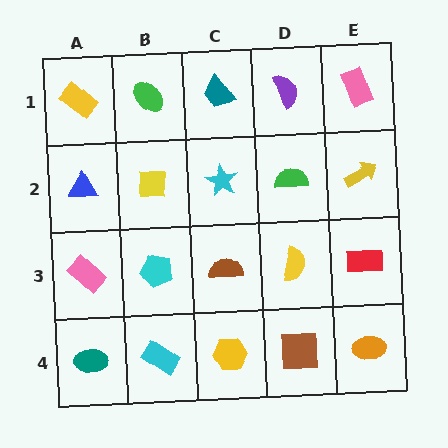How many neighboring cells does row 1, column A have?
2.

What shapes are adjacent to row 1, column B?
A yellow square (row 2, column B), a yellow rectangle (row 1, column A), a teal trapezoid (row 1, column C).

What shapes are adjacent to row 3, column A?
A blue triangle (row 2, column A), a teal ellipse (row 4, column A), a cyan pentagon (row 3, column B).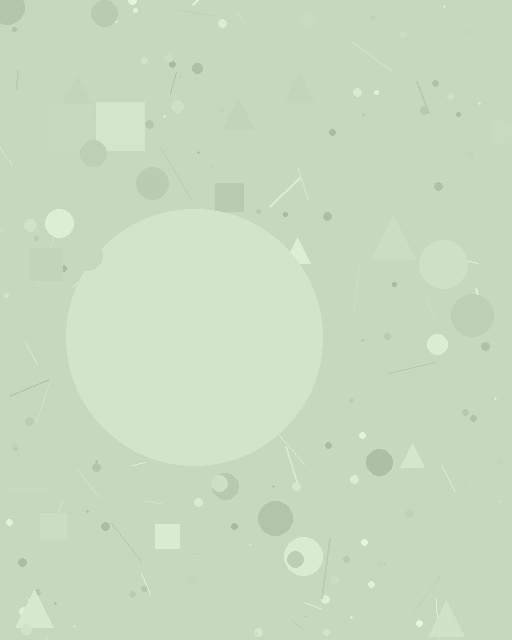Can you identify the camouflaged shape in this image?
The camouflaged shape is a circle.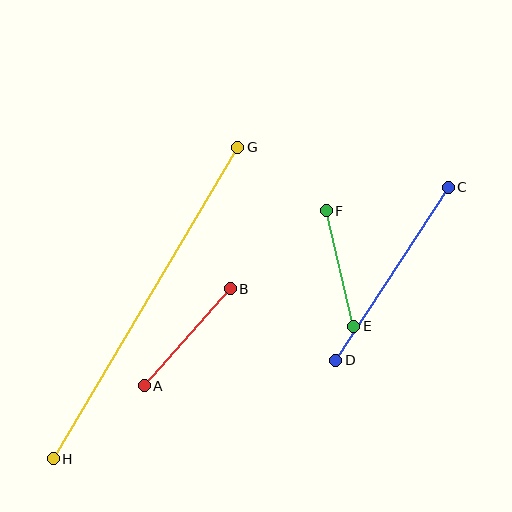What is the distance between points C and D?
The distance is approximately 207 pixels.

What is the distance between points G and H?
The distance is approximately 362 pixels.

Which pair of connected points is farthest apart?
Points G and H are farthest apart.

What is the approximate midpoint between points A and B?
The midpoint is at approximately (187, 337) pixels.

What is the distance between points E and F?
The distance is approximately 119 pixels.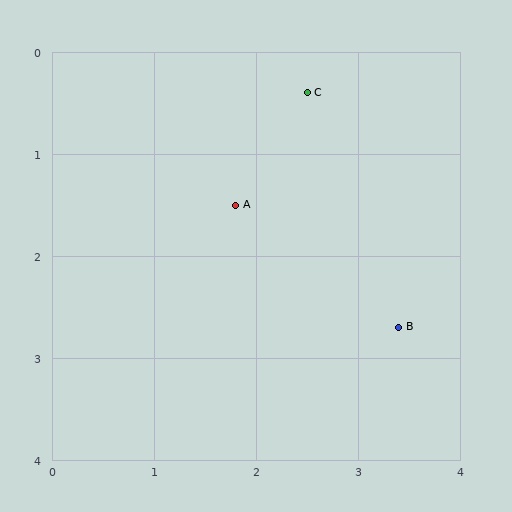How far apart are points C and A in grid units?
Points C and A are about 1.3 grid units apart.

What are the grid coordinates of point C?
Point C is at approximately (2.5, 0.4).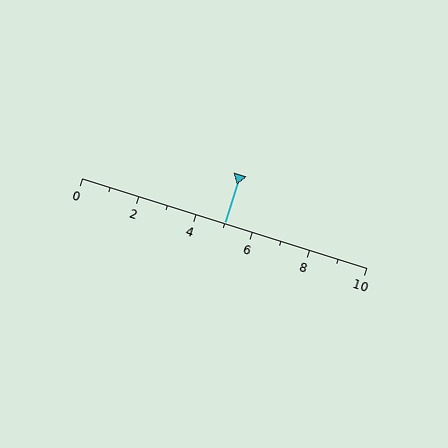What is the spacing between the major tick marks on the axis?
The major ticks are spaced 2 apart.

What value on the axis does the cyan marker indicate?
The marker indicates approximately 5.